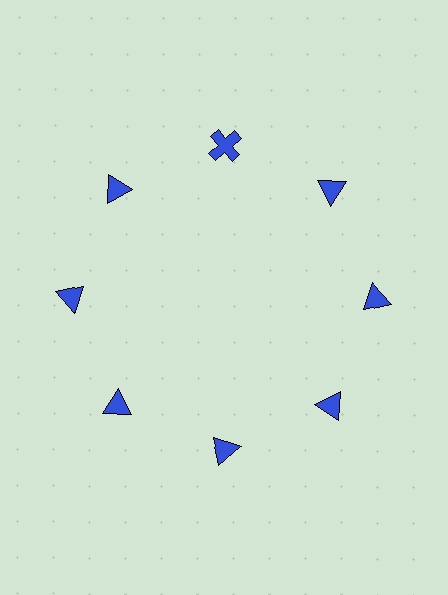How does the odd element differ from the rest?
It has a different shape: cross instead of triangle.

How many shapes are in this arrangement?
There are 8 shapes arranged in a ring pattern.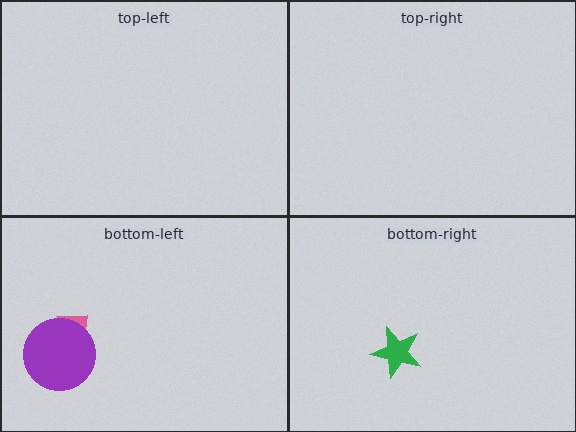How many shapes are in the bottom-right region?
1.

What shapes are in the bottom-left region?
The pink arrow, the purple circle.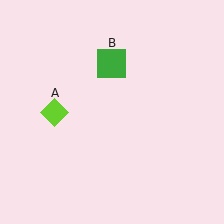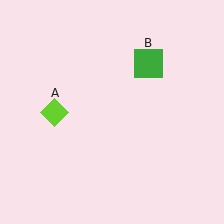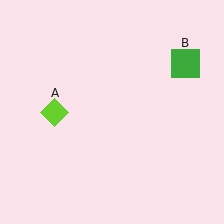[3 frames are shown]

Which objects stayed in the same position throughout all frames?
Lime diamond (object A) remained stationary.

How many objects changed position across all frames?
1 object changed position: green square (object B).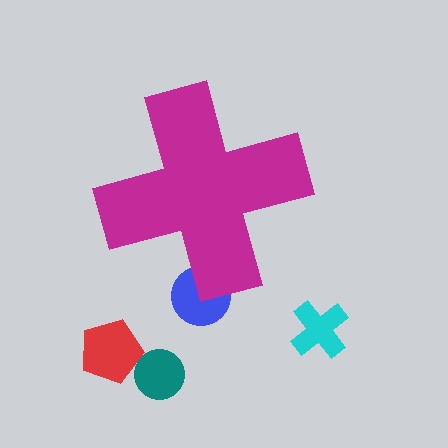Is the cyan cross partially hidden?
No, the cyan cross is fully visible.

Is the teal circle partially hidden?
No, the teal circle is fully visible.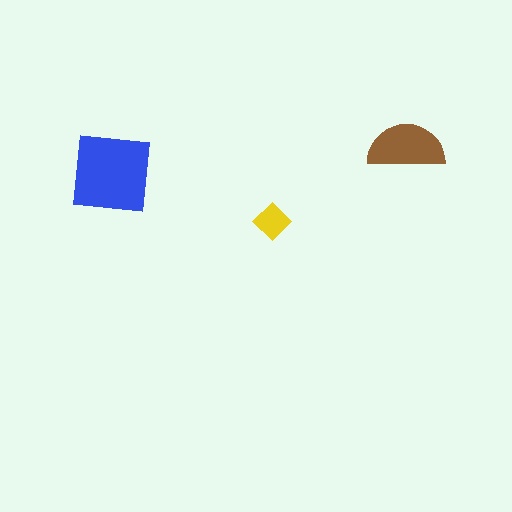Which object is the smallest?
The yellow diamond.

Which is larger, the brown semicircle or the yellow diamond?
The brown semicircle.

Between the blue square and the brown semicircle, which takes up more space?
The blue square.